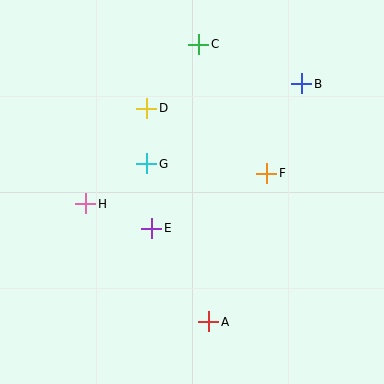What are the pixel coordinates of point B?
Point B is at (302, 84).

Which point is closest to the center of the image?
Point G at (147, 164) is closest to the center.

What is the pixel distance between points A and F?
The distance between A and F is 160 pixels.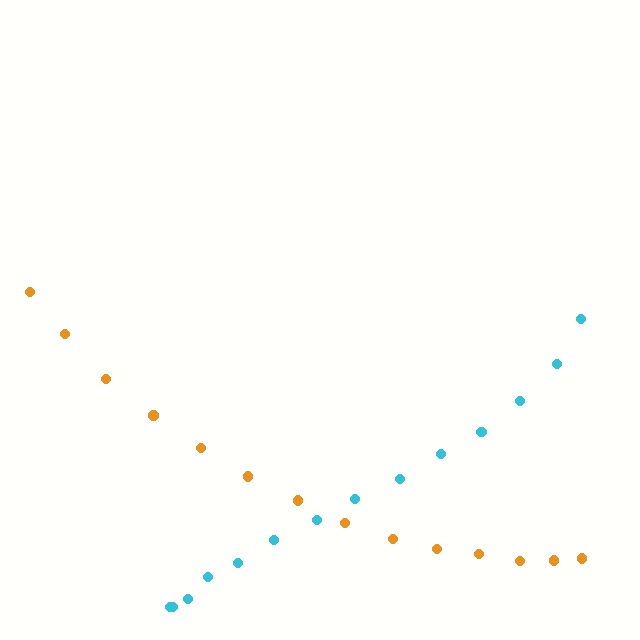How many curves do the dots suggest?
There are 2 distinct paths.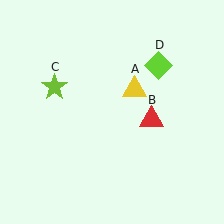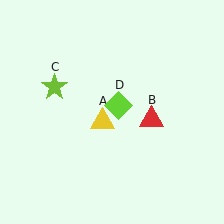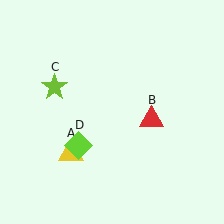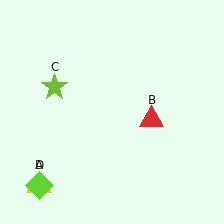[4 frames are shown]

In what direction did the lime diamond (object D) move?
The lime diamond (object D) moved down and to the left.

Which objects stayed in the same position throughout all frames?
Red triangle (object B) and lime star (object C) remained stationary.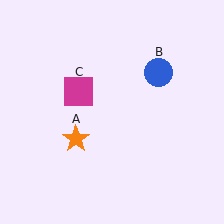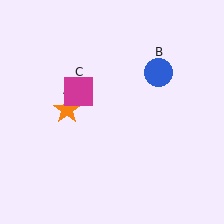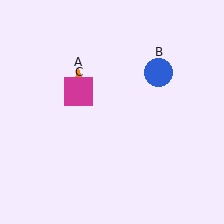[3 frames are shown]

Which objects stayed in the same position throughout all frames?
Blue circle (object B) and magenta square (object C) remained stationary.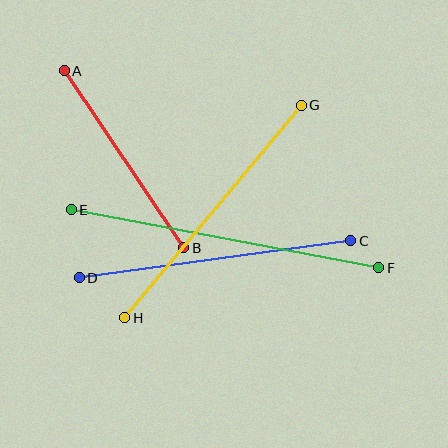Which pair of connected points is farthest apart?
Points E and F are farthest apart.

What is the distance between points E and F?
The distance is approximately 313 pixels.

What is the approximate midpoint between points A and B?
The midpoint is at approximately (124, 159) pixels.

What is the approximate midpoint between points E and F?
The midpoint is at approximately (225, 239) pixels.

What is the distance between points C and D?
The distance is approximately 274 pixels.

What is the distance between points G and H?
The distance is approximately 276 pixels.